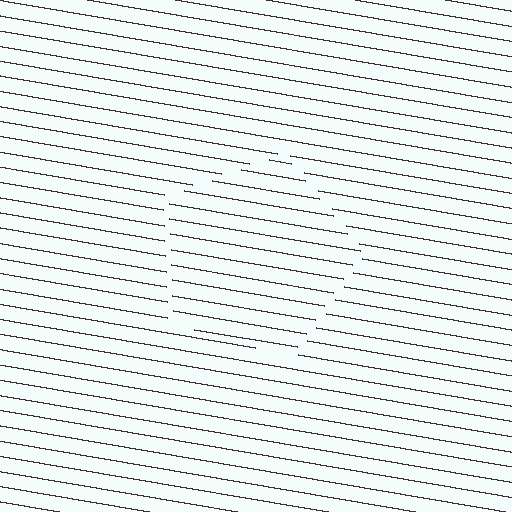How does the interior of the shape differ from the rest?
The interior of the shape contains the same grating, shifted by half a period — the contour is defined by the phase discontinuity where line-ends from the inner and outer gratings abut.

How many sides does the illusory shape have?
5 sides — the line-ends trace a pentagon.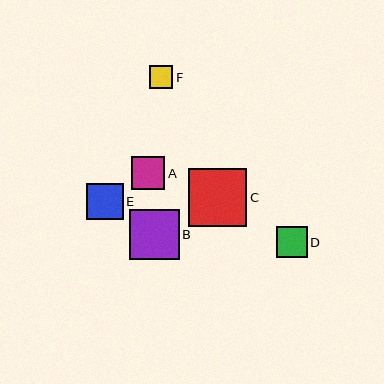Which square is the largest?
Square C is the largest with a size of approximately 58 pixels.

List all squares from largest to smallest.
From largest to smallest: C, B, E, A, D, F.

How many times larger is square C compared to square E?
Square C is approximately 1.6 times the size of square E.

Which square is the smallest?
Square F is the smallest with a size of approximately 24 pixels.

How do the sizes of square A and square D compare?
Square A and square D are approximately the same size.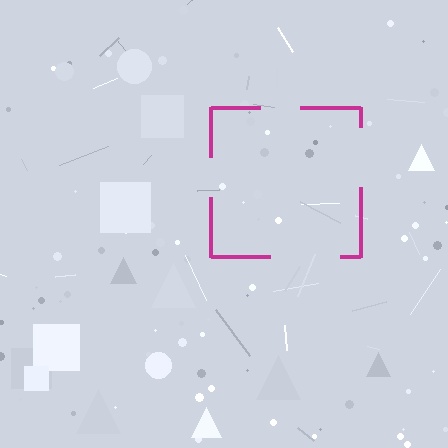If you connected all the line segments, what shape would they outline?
They would outline a square.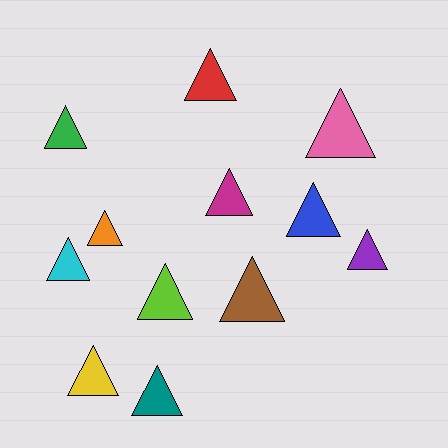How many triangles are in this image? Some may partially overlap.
There are 12 triangles.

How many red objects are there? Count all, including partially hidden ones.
There is 1 red object.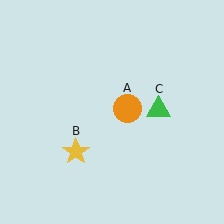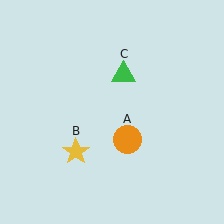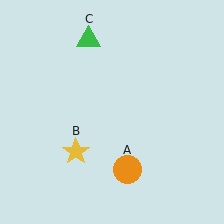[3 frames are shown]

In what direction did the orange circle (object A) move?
The orange circle (object A) moved down.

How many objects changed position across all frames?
2 objects changed position: orange circle (object A), green triangle (object C).